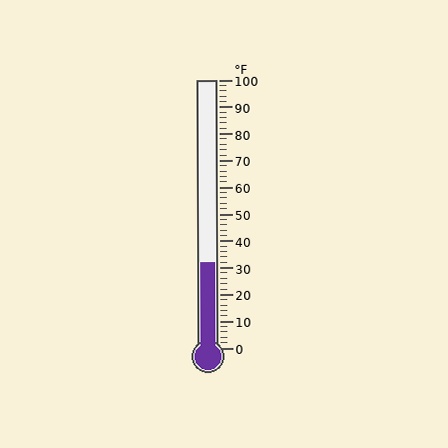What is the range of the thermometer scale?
The thermometer scale ranges from 0°F to 100°F.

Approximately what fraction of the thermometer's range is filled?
The thermometer is filled to approximately 30% of its range.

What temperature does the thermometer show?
The thermometer shows approximately 32°F.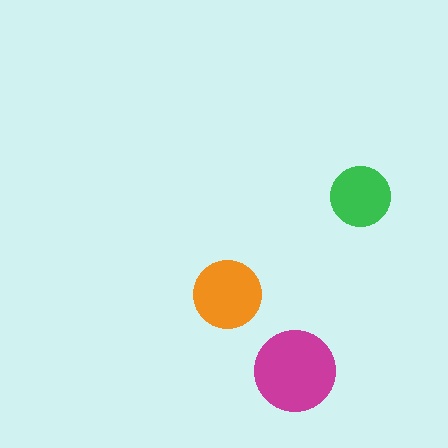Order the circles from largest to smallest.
the magenta one, the orange one, the green one.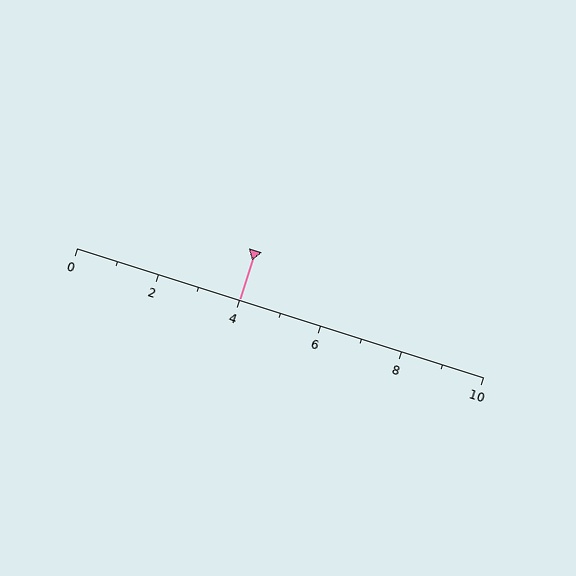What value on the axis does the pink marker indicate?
The marker indicates approximately 4.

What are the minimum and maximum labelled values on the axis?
The axis runs from 0 to 10.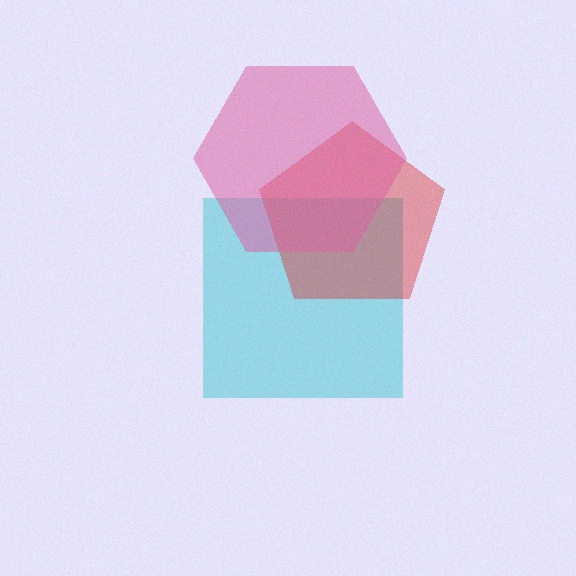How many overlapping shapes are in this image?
There are 3 overlapping shapes in the image.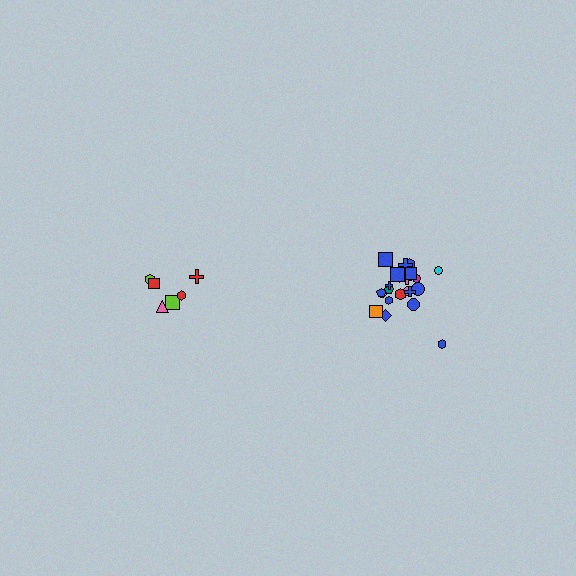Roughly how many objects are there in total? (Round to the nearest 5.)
Roughly 30 objects in total.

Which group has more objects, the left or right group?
The right group.